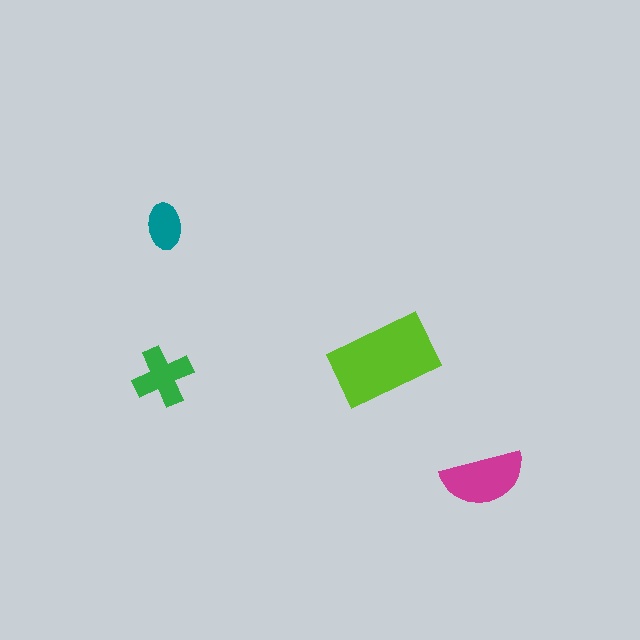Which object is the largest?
The lime rectangle.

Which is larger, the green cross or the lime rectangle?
The lime rectangle.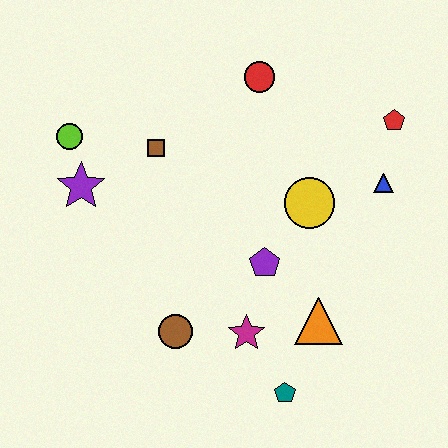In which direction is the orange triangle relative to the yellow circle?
The orange triangle is below the yellow circle.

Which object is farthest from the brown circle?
The red pentagon is farthest from the brown circle.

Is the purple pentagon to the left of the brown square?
No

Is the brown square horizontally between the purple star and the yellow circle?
Yes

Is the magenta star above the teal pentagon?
Yes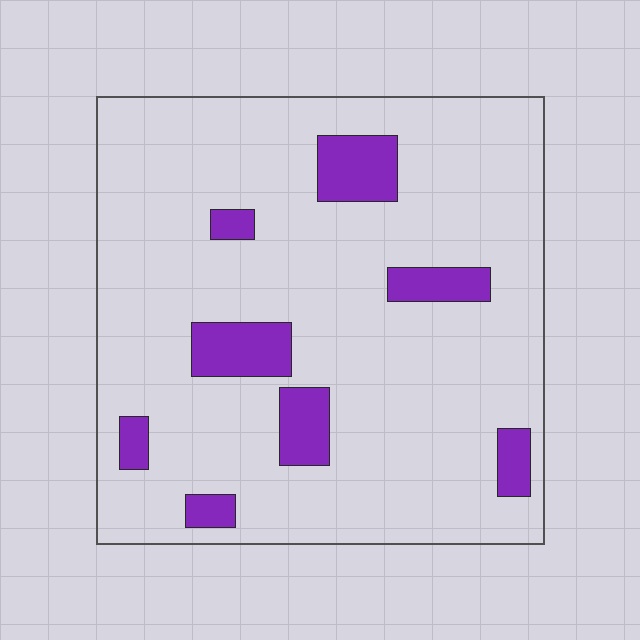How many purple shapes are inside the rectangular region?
8.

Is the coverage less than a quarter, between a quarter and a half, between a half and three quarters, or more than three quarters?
Less than a quarter.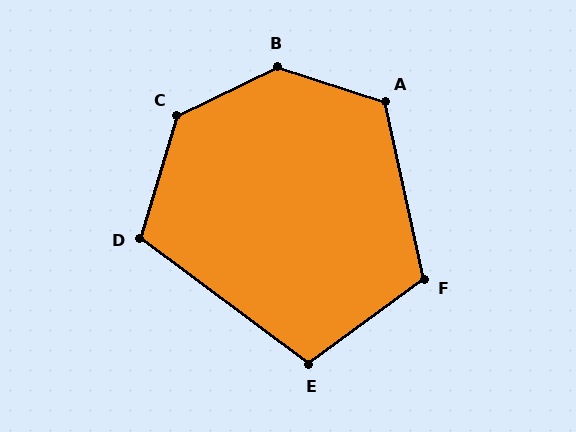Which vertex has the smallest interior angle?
E, at approximately 107 degrees.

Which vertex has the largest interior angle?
B, at approximately 136 degrees.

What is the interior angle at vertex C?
Approximately 133 degrees (obtuse).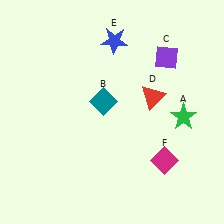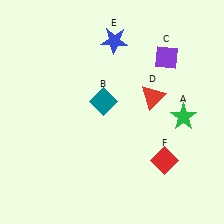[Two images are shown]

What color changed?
The diamond (F) changed from magenta in Image 1 to red in Image 2.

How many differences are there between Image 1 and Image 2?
There is 1 difference between the two images.